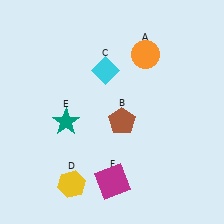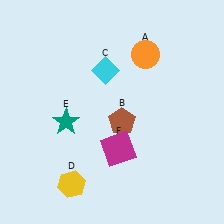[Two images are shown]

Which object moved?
The magenta square (F) moved up.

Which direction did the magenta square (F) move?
The magenta square (F) moved up.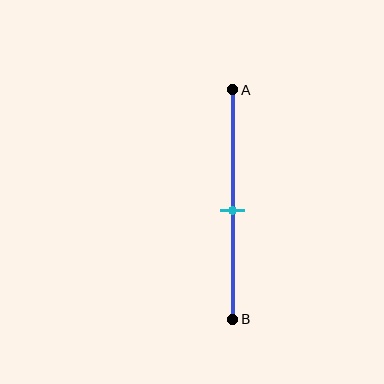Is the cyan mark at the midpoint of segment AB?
Yes, the mark is approximately at the midpoint.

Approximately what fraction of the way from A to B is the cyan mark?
The cyan mark is approximately 55% of the way from A to B.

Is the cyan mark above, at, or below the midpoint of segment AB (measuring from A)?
The cyan mark is approximately at the midpoint of segment AB.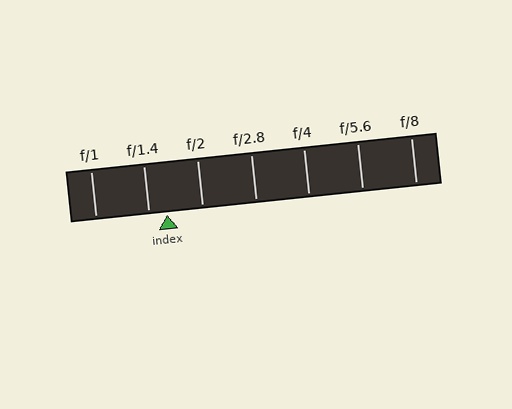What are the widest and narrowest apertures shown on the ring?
The widest aperture shown is f/1 and the narrowest is f/8.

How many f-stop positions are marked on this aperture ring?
There are 7 f-stop positions marked.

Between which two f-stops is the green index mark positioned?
The index mark is between f/1.4 and f/2.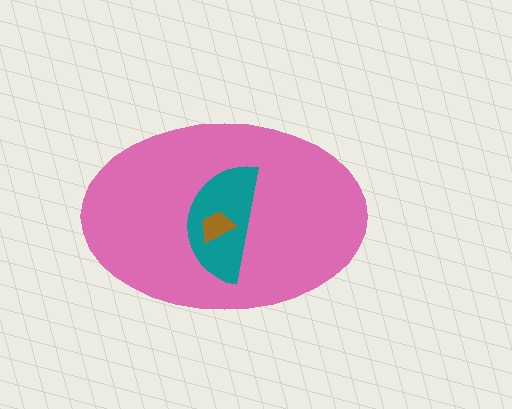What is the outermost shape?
The pink ellipse.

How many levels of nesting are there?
3.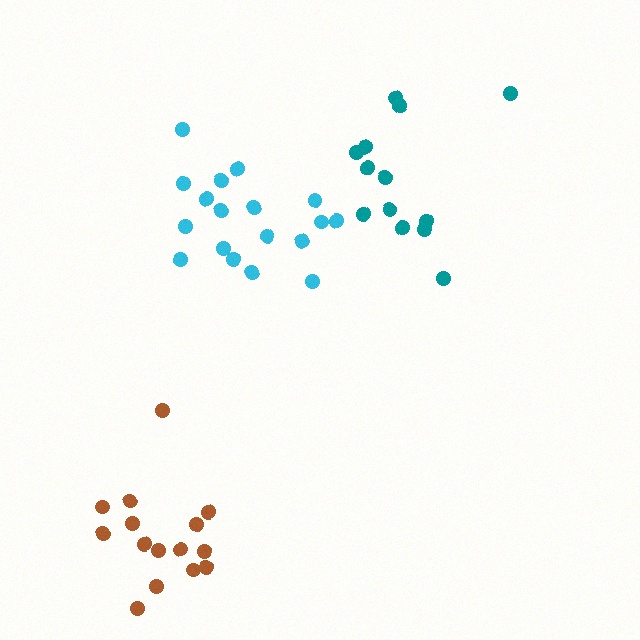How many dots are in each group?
Group 1: 15 dots, Group 2: 18 dots, Group 3: 13 dots (46 total).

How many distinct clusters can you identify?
There are 3 distinct clusters.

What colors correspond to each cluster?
The clusters are colored: brown, cyan, teal.